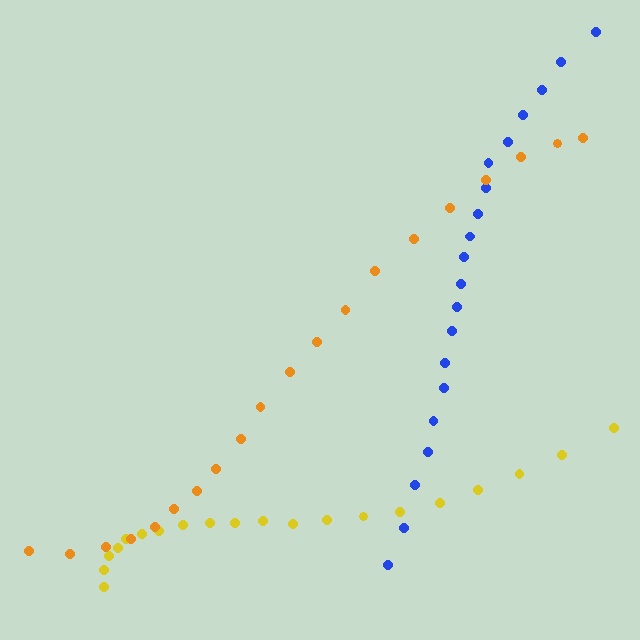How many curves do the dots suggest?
There are 3 distinct paths.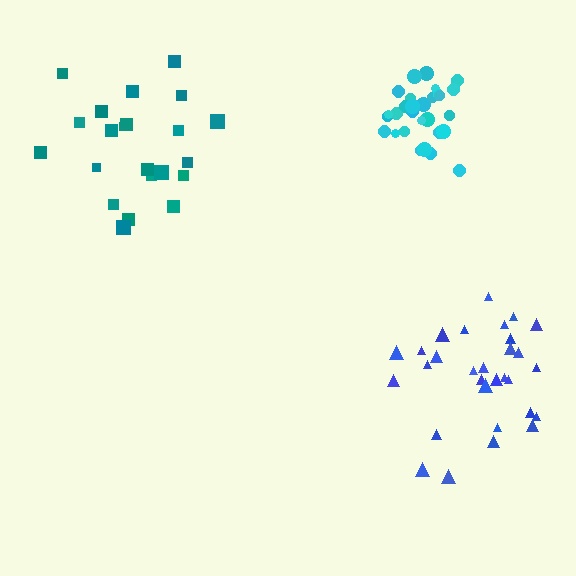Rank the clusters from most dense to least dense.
cyan, blue, teal.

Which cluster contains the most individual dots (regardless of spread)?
Blue (30).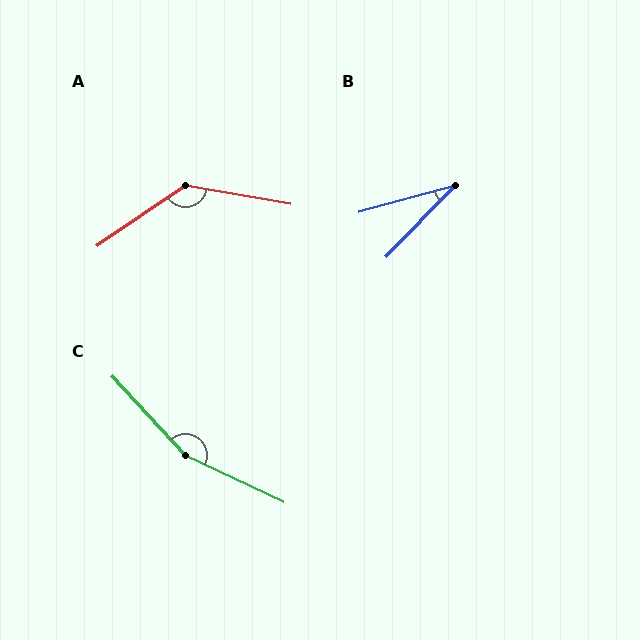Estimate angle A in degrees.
Approximately 136 degrees.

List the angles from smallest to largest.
B (30°), A (136°), C (158°).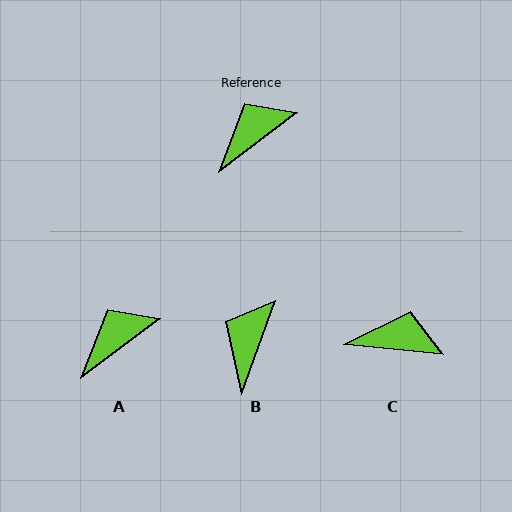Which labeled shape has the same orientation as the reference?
A.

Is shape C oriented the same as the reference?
No, it is off by about 43 degrees.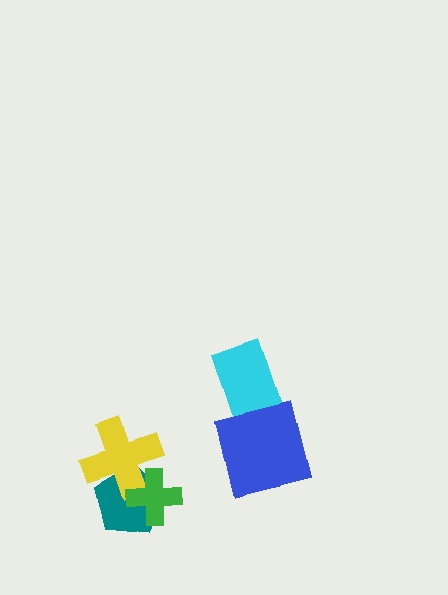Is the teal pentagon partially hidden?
Yes, it is partially covered by another shape.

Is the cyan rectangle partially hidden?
Yes, it is partially covered by another shape.